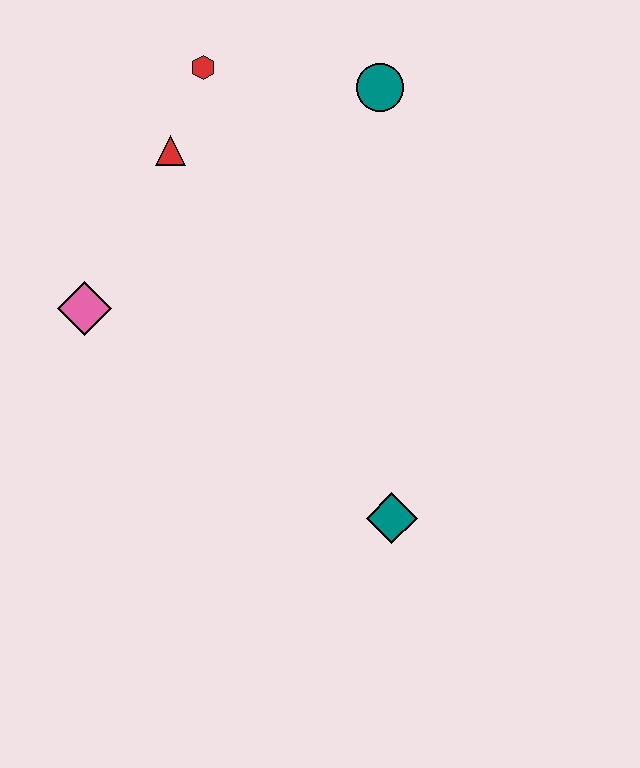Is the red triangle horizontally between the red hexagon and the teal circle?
No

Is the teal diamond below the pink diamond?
Yes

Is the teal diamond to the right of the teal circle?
Yes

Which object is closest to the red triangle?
The red hexagon is closest to the red triangle.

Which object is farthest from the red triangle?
The teal diamond is farthest from the red triangle.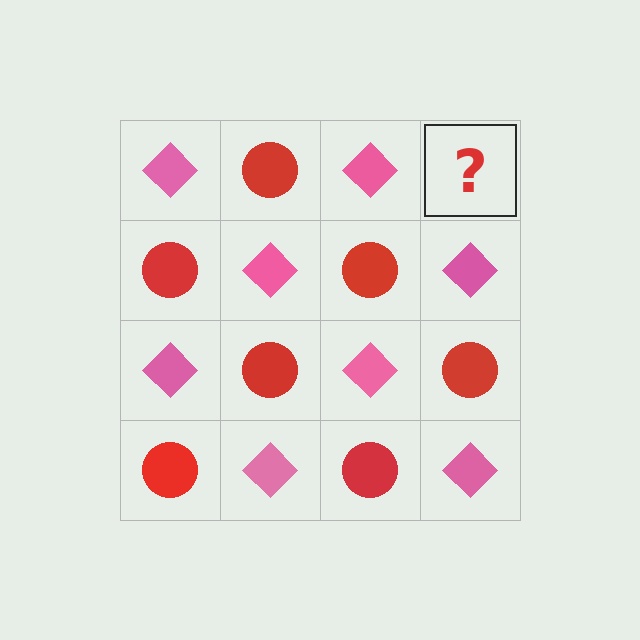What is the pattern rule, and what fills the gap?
The rule is that it alternates pink diamond and red circle in a checkerboard pattern. The gap should be filled with a red circle.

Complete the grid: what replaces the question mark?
The question mark should be replaced with a red circle.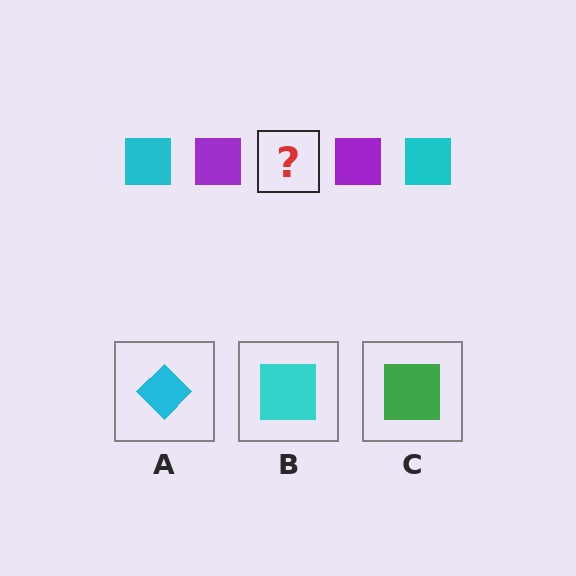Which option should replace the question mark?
Option B.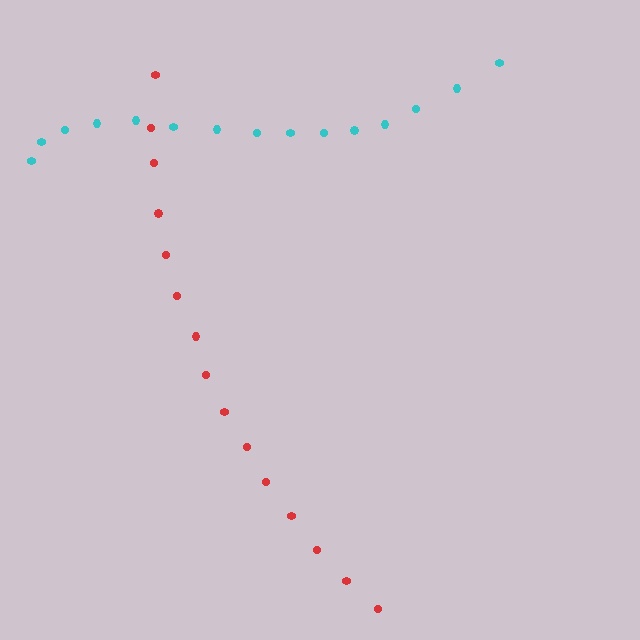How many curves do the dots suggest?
There are 2 distinct paths.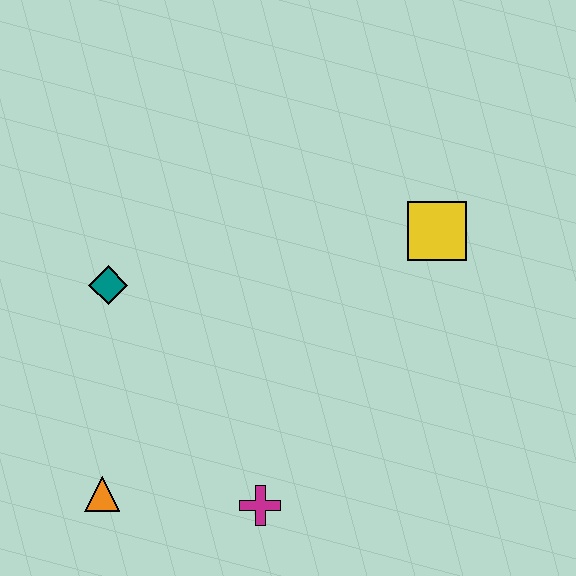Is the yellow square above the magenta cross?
Yes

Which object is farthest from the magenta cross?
The yellow square is farthest from the magenta cross.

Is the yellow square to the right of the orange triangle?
Yes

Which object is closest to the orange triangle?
The magenta cross is closest to the orange triangle.